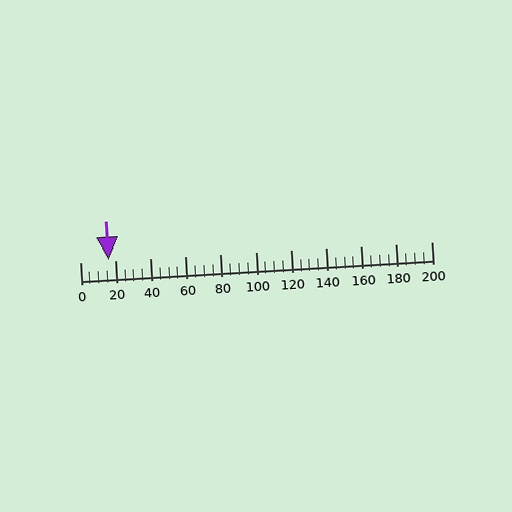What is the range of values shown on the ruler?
The ruler shows values from 0 to 200.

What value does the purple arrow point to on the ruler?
The purple arrow points to approximately 16.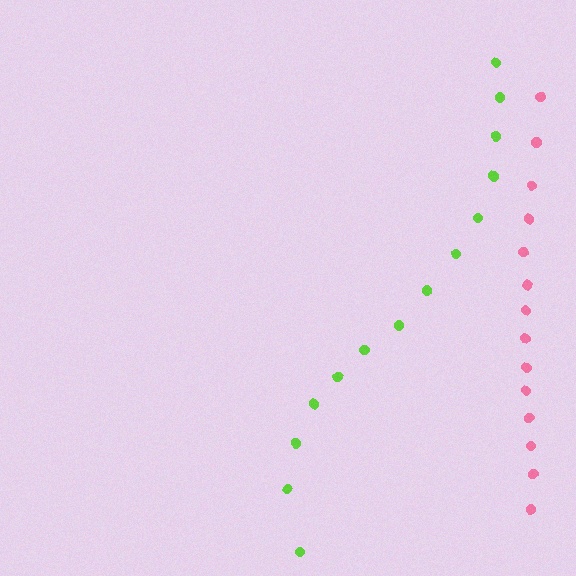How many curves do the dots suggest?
There are 2 distinct paths.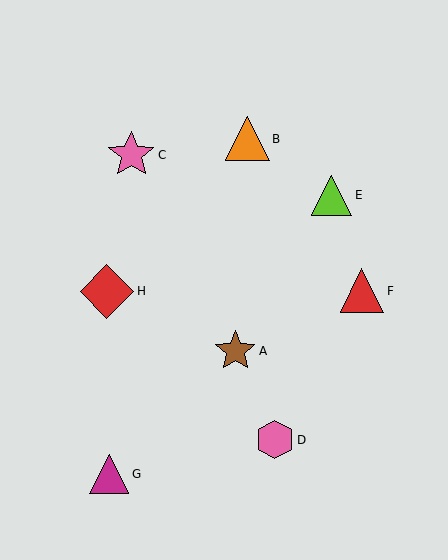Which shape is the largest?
The red diamond (labeled H) is the largest.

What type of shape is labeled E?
Shape E is a lime triangle.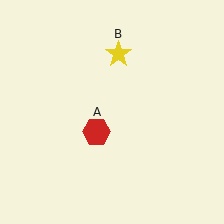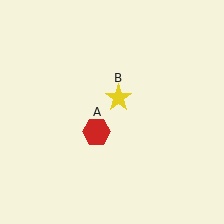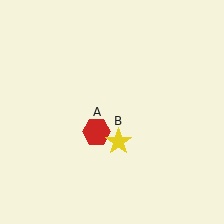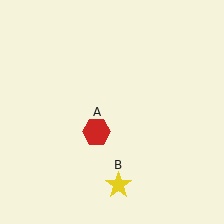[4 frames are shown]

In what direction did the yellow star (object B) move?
The yellow star (object B) moved down.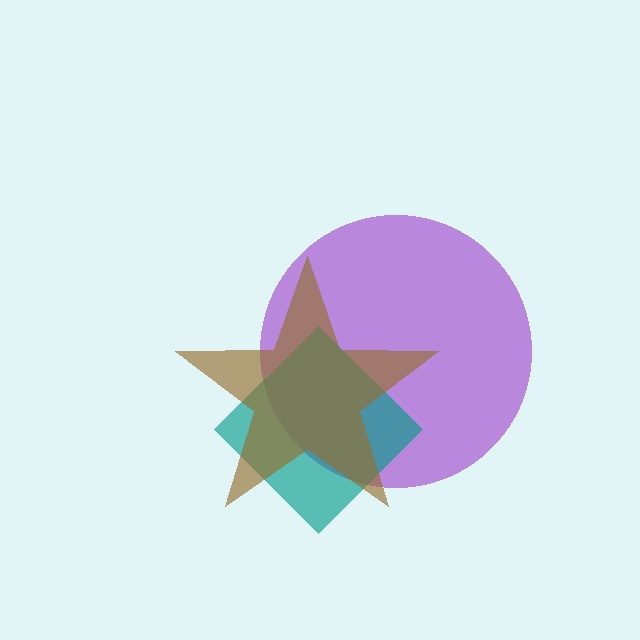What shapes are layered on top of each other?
The layered shapes are: a purple circle, a teal diamond, a brown star.